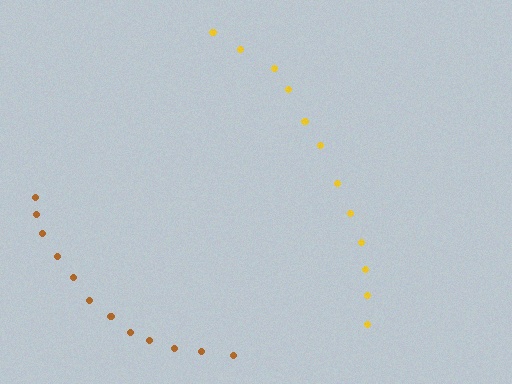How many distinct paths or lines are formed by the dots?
There are 2 distinct paths.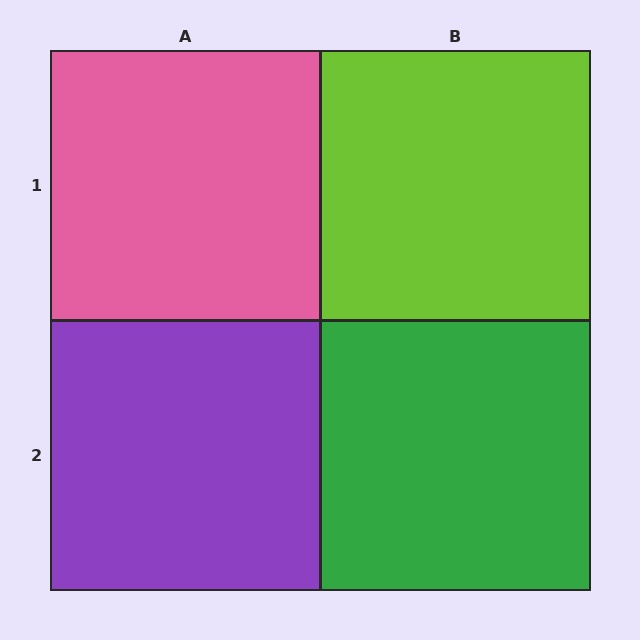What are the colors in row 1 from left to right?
Pink, lime.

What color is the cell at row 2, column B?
Green.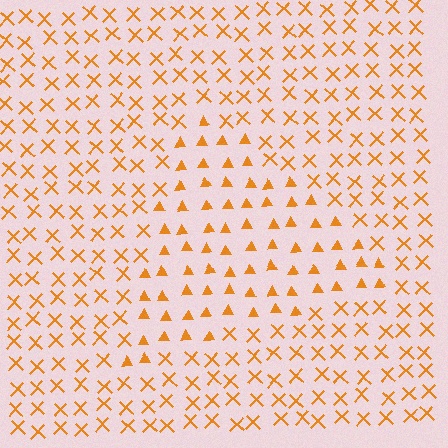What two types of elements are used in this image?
The image uses triangles inside the triangle region and X marks outside it.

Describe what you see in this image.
The image is filled with small orange elements arranged in a uniform grid. A triangle-shaped region contains triangles, while the surrounding area contains X marks. The boundary is defined purely by the change in element shape.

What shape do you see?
I see a triangle.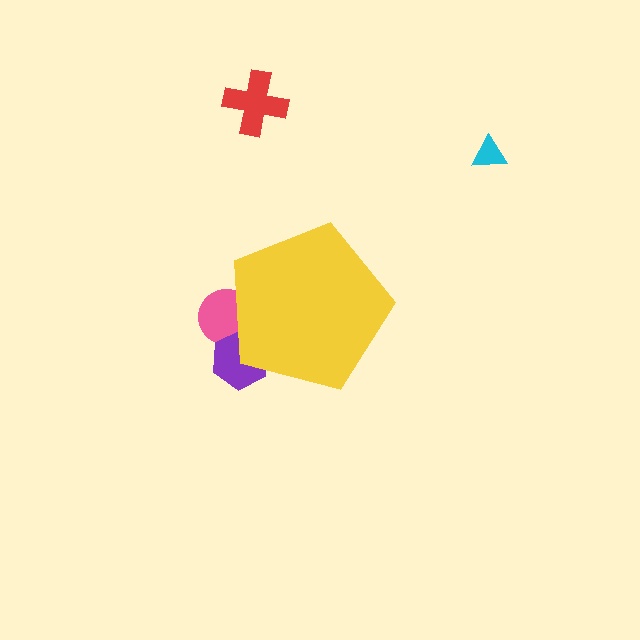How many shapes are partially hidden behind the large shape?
2 shapes are partially hidden.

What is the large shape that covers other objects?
A yellow pentagon.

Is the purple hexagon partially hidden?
Yes, the purple hexagon is partially hidden behind the yellow pentagon.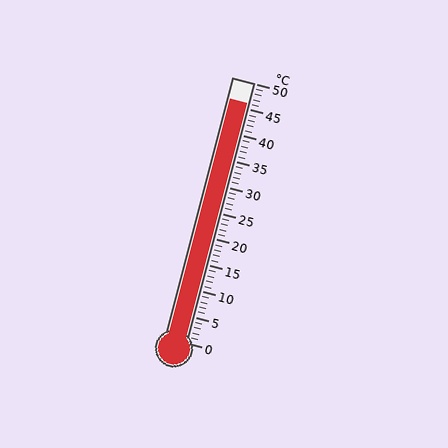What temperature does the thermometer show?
The thermometer shows approximately 46°C.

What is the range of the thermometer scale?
The thermometer scale ranges from 0°C to 50°C.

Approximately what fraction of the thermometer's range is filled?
The thermometer is filled to approximately 90% of its range.